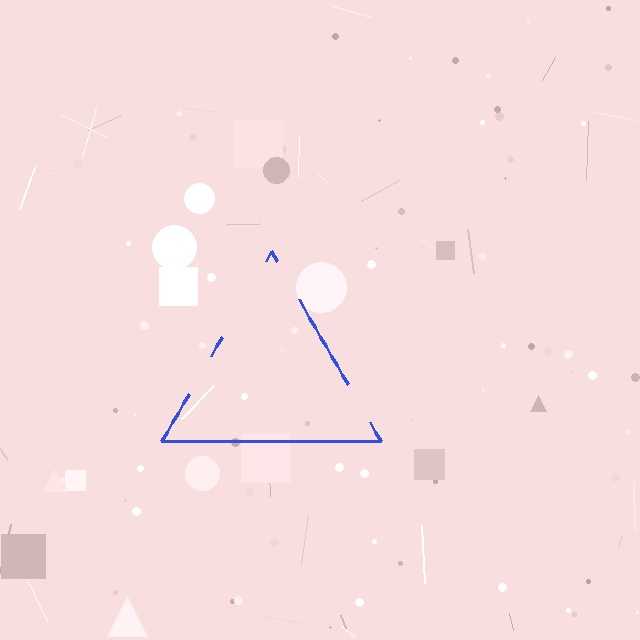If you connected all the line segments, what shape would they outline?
They would outline a triangle.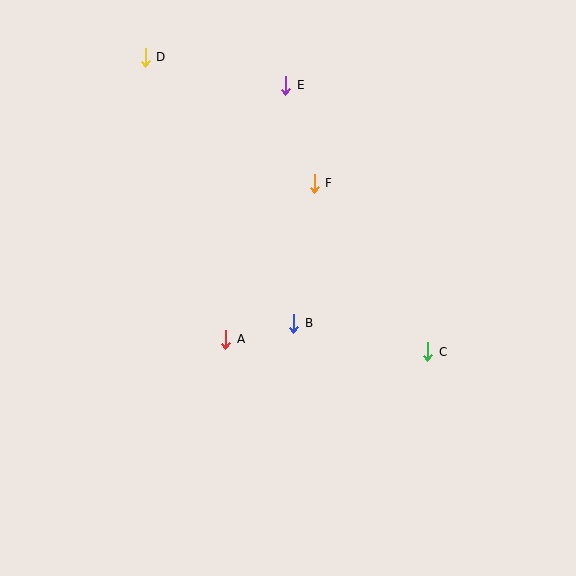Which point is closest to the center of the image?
Point B at (294, 323) is closest to the center.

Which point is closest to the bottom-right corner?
Point C is closest to the bottom-right corner.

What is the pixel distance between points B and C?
The distance between B and C is 137 pixels.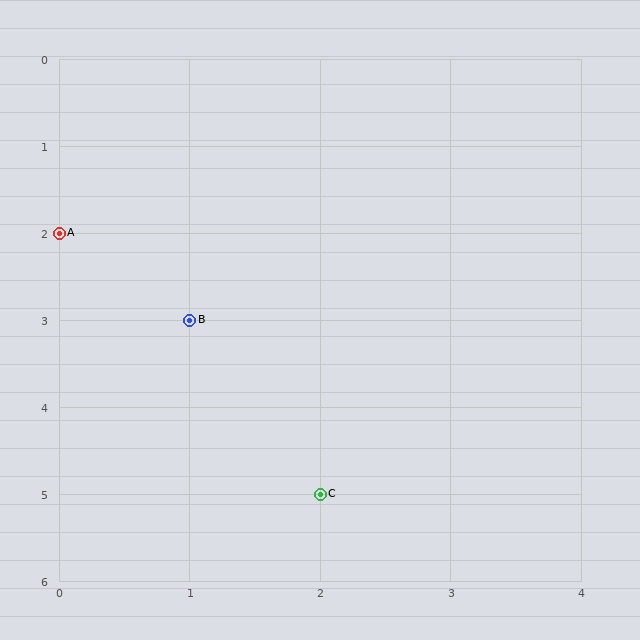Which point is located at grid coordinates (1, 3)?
Point B is at (1, 3).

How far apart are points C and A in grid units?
Points C and A are 2 columns and 3 rows apart (about 3.6 grid units diagonally).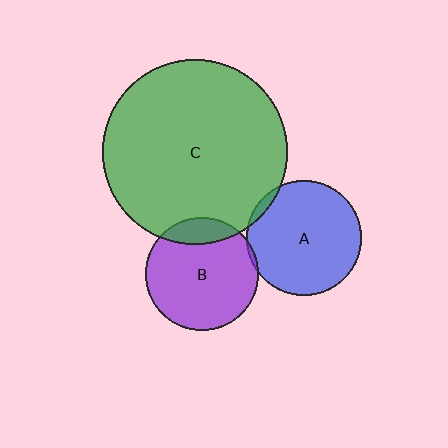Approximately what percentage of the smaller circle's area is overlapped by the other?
Approximately 5%.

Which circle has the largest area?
Circle C (green).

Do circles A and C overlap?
Yes.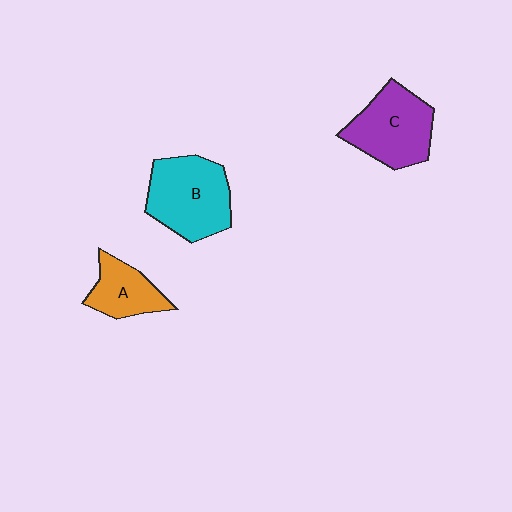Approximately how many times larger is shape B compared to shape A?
Approximately 1.8 times.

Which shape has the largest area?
Shape B (cyan).